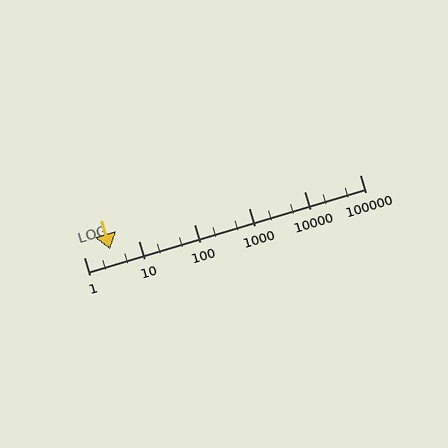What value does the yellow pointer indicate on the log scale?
The pointer indicates approximately 3.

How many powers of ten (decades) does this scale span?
The scale spans 5 decades, from 1 to 100000.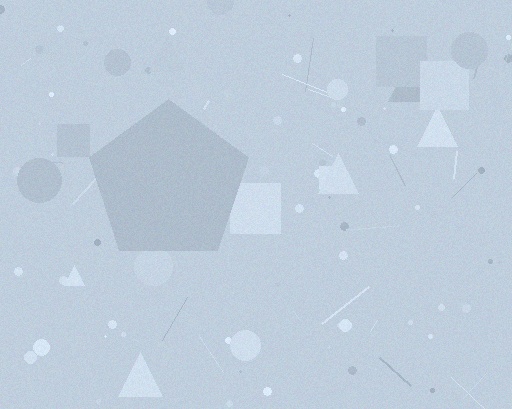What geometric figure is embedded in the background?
A pentagon is embedded in the background.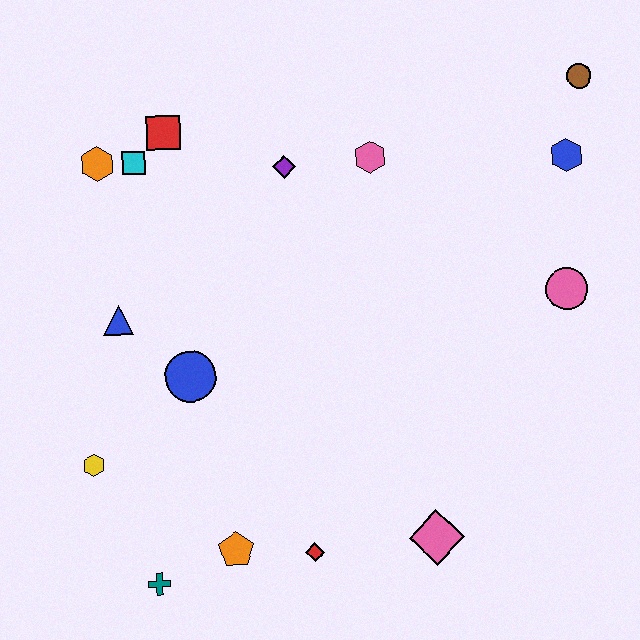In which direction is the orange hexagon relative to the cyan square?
The orange hexagon is to the left of the cyan square.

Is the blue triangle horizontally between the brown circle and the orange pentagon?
No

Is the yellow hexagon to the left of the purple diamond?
Yes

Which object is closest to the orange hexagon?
The cyan square is closest to the orange hexagon.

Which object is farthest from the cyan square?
The pink diamond is farthest from the cyan square.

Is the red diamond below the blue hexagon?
Yes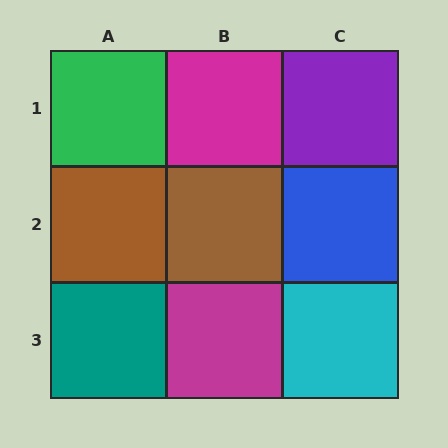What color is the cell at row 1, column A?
Green.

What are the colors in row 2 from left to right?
Brown, brown, blue.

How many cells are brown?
2 cells are brown.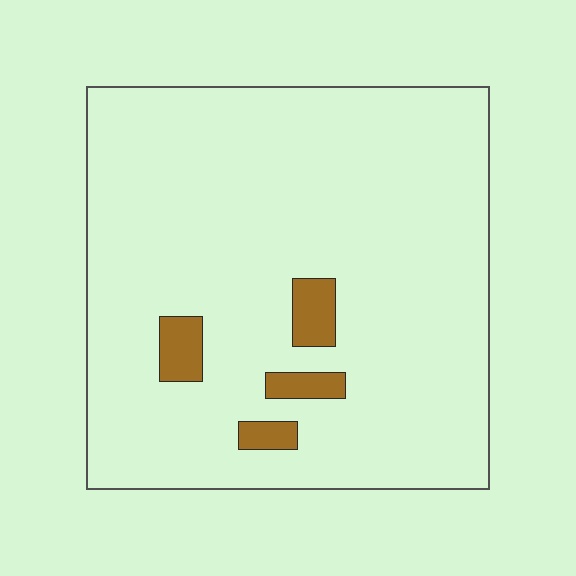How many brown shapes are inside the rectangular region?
4.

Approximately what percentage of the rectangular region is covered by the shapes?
Approximately 5%.